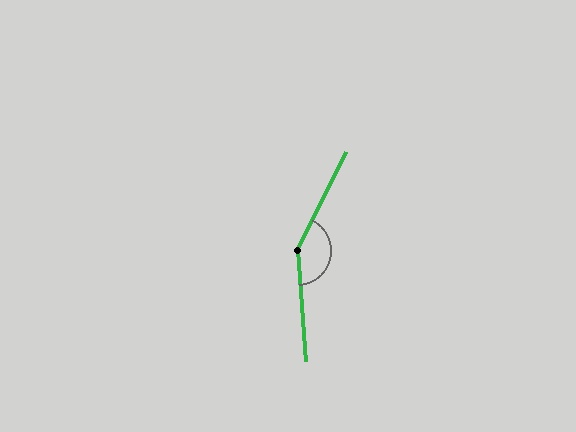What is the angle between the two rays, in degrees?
Approximately 149 degrees.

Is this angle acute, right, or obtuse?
It is obtuse.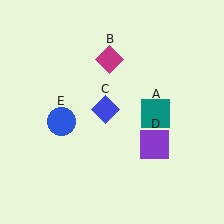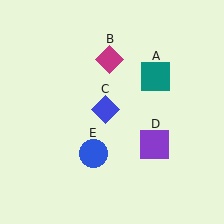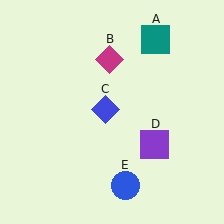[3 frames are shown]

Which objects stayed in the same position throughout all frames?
Magenta diamond (object B) and blue diamond (object C) and purple square (object D) remained stationary.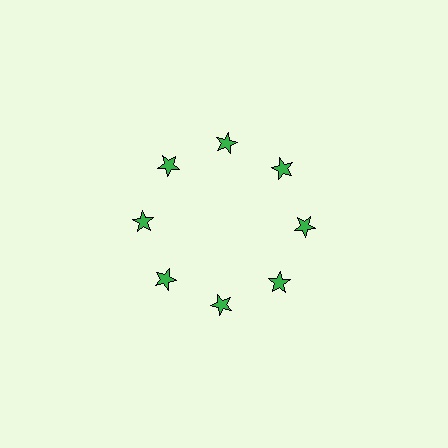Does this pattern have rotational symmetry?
Yes, this pattern has 8-fold rotational symmetry. It looks the same after rotating 45 degrees around the center.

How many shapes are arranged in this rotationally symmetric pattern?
There are 8 shapes, arranged in 8 groups of 1.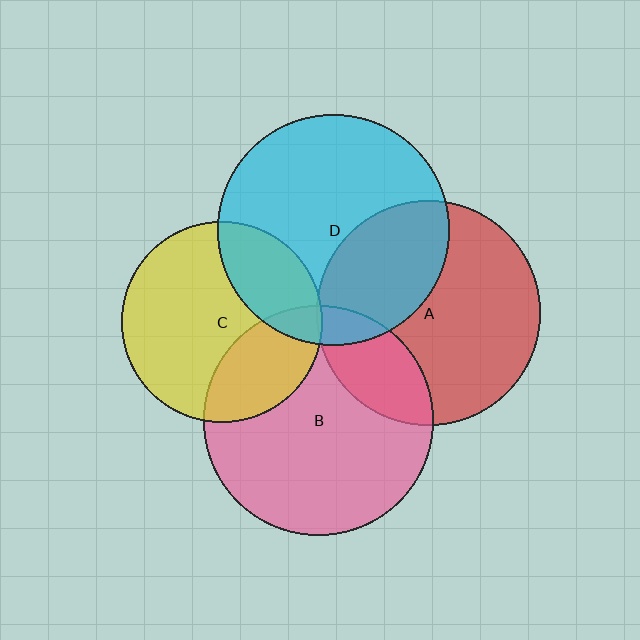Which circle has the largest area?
Circle D (cyan).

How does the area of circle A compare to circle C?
Approximately 1.2 times.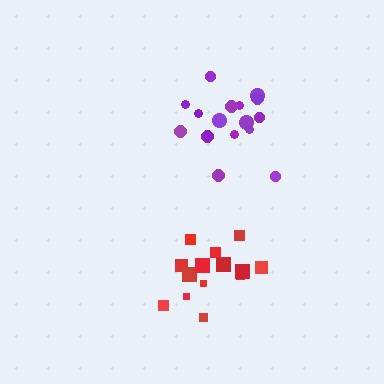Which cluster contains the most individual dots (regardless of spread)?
Purple (16).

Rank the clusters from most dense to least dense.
red, purple.